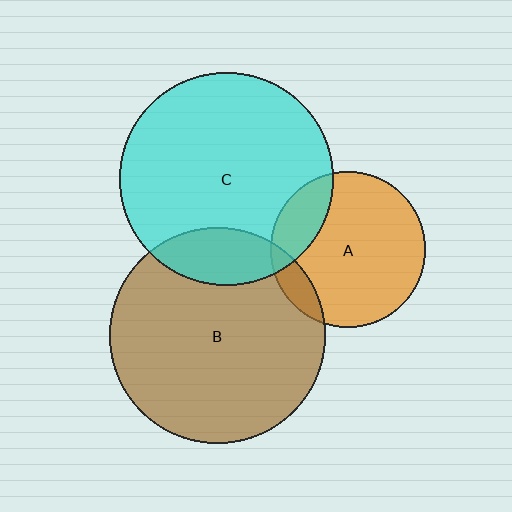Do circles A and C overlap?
Yes.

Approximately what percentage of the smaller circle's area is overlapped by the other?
Approximately 20%.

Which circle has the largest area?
Circle B (brown).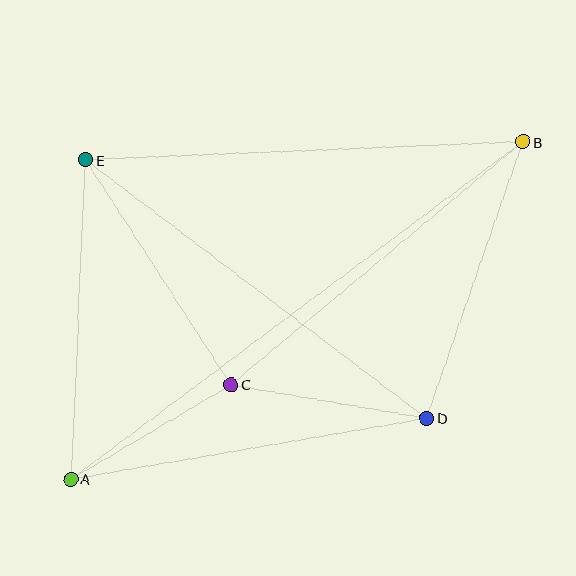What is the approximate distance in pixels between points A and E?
The distance between A and E is approximately 320 pixels.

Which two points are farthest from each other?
Points A and B are farthest from each other.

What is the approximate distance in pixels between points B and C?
The distance between B and C is approximately 380 pixels.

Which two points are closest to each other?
Points A and C are closest to each other.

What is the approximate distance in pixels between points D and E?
The distance between D and E is approximately 428 pixels.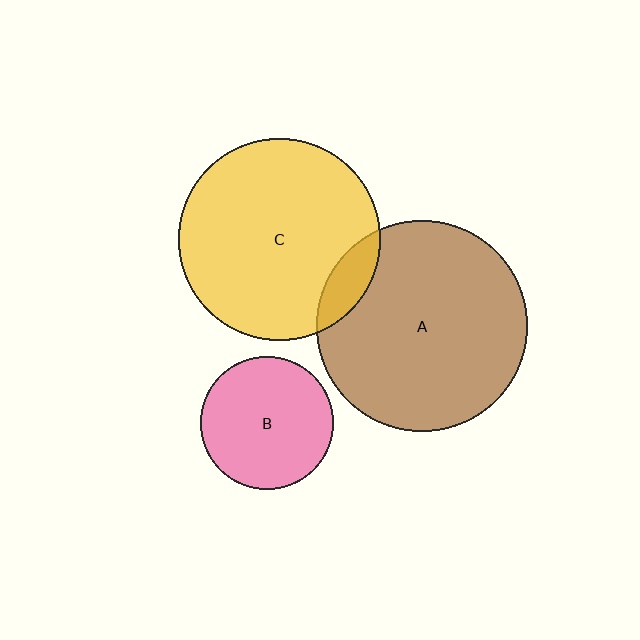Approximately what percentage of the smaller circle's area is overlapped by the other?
Approximately 10%.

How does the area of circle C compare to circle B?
Approximately 2.3 times.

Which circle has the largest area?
Circle A (brown).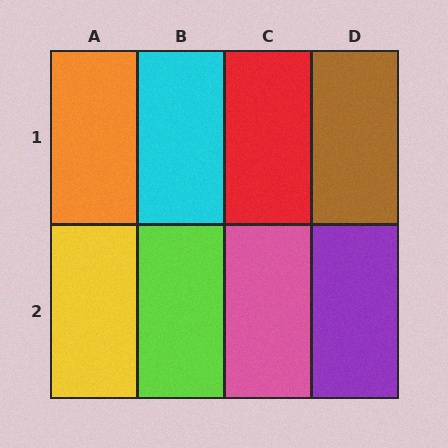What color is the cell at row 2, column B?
Lime.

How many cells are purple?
1 cell is purple.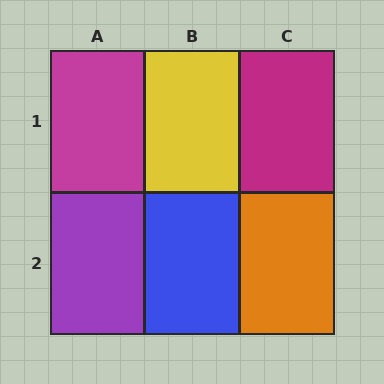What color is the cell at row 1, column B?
Yellow.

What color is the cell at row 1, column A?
Magenta.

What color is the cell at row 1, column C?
Magenta.